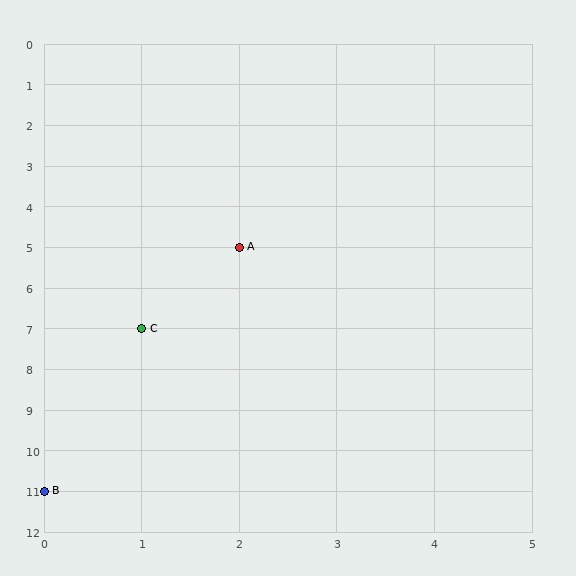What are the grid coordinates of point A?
Point A is at grid coordinates (2, 5).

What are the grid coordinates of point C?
Point C is at grid coordinates (1, 7).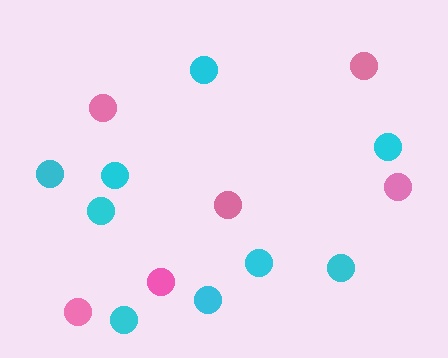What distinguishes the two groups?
There are 2 groups: one group of cyan circles (9) and one group of pink circles (6).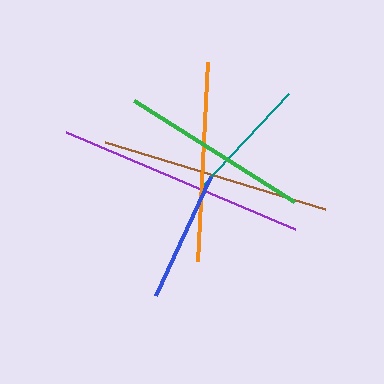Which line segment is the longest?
The purple line is the longest at approximately 249 pixels.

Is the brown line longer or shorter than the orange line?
The brown line is longer than the orange line.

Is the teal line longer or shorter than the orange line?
The orange line is longer than the teal line.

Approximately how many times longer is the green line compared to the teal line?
The green line is approximately 1.5 times the length of the teal line.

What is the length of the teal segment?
The teal segment is approximately 127 pixels long.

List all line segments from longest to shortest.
From longest to shortest: purple, brown, orange, green, blue, teal.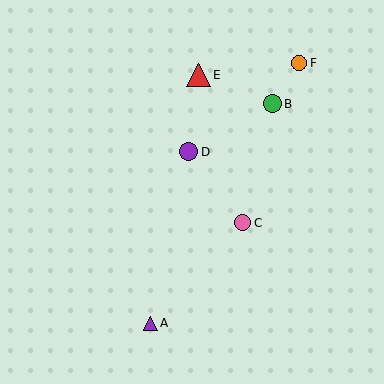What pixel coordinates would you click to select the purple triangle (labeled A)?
Click at (151, 323) to select the purple triangle A.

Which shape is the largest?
The red triangle (labeled E) is the largest.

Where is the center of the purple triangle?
The center of the purple triangle is at (151, 323).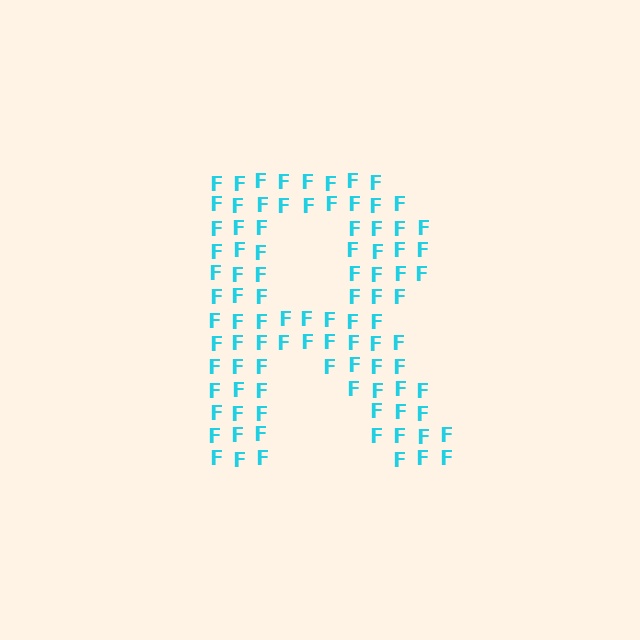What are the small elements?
The small elements are letter F's.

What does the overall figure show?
The overall figure shows the letter R.